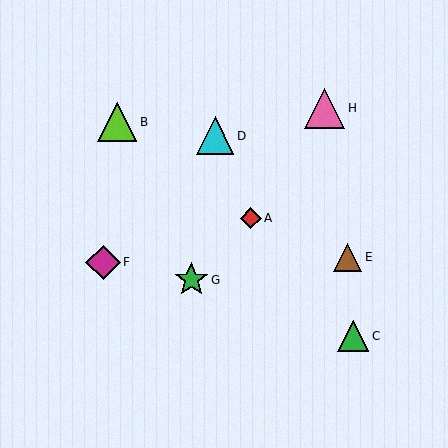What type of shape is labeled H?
Shape H is a pink triangle.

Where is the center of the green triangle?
The center of the green triangle is at (353, 336).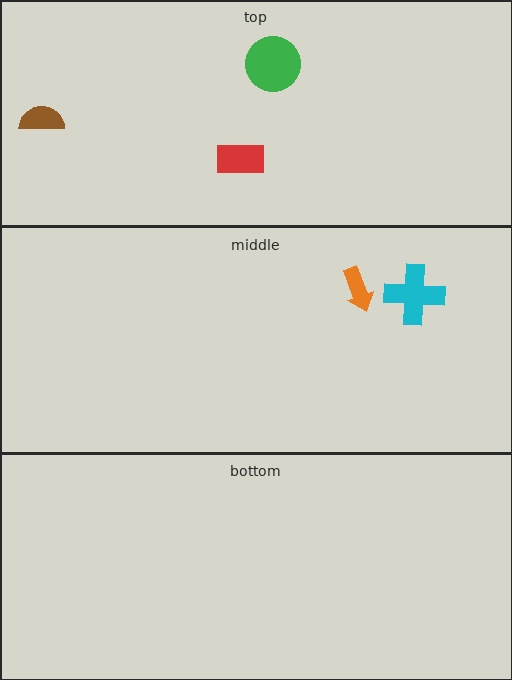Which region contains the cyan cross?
The middle region.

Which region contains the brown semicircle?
The top region.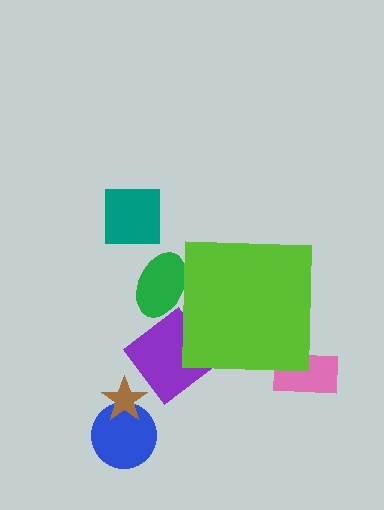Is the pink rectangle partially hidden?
Yes, the pink rectangle is partially hidden behind the lime square.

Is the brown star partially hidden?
No, the brown star is fully visible.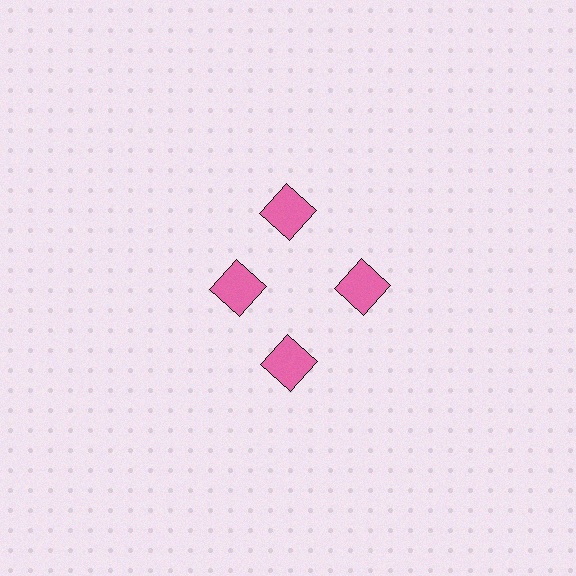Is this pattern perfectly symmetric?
No. The 4 pink squares are arranged in a ring, but one element near the 9 o'clock position is pulled inward toward the center, breaking the 4-fold rotational symmetry.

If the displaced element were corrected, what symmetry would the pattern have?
It would have 4-fold rotational symmetry — the pattern would map onto itself every 90 degrees.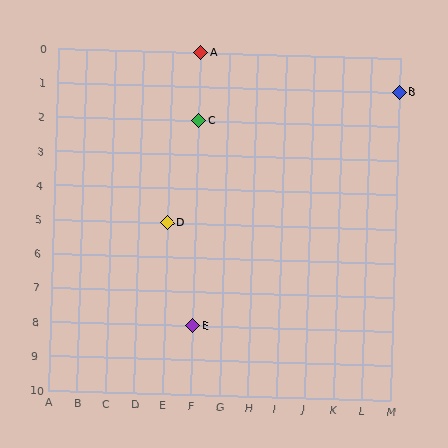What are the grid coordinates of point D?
Point D is at grid coordinates (E, 5).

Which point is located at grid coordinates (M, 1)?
Point B is at (M, 1).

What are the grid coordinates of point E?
Point E is at grid coordinates (F, 8).